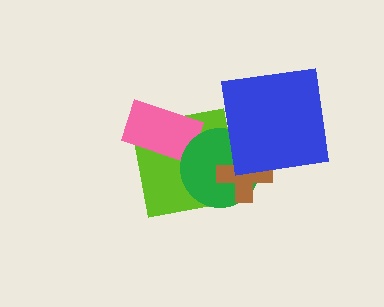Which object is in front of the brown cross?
The blue square is in front of the brown cross.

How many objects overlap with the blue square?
2 objects overlap with the blue square.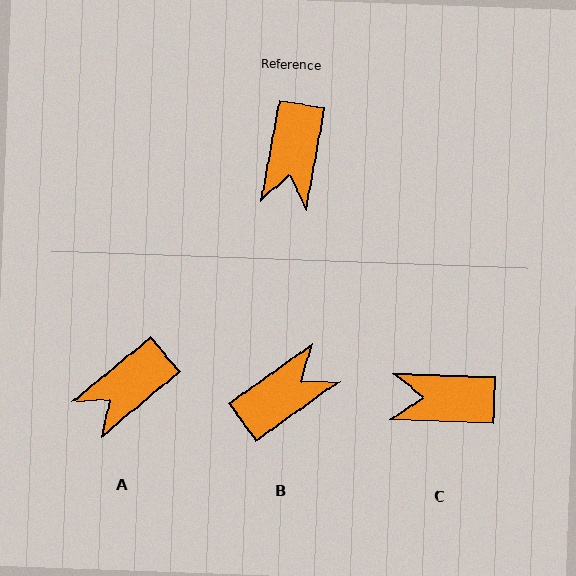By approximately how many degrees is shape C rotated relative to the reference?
Approximately 82 degrees clockwise.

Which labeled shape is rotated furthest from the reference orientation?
B, about 136 degrees away.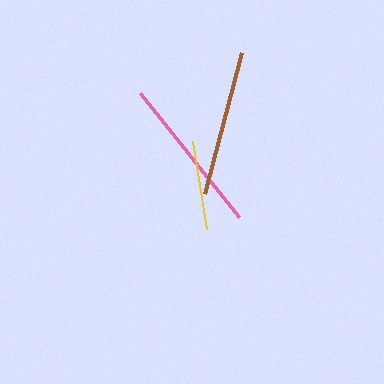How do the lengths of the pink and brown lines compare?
The pink and brown lines are approximately the same length.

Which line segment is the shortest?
The yellow line is the shortest at approximately 90 pixels.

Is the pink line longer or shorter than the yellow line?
The pink line is longer than the yellow line.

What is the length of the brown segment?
The brown segment is approximately 146 pixels long.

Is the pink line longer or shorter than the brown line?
The pink line is longer than the brown line.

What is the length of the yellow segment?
The yellow segment is approximately 90 pixels long.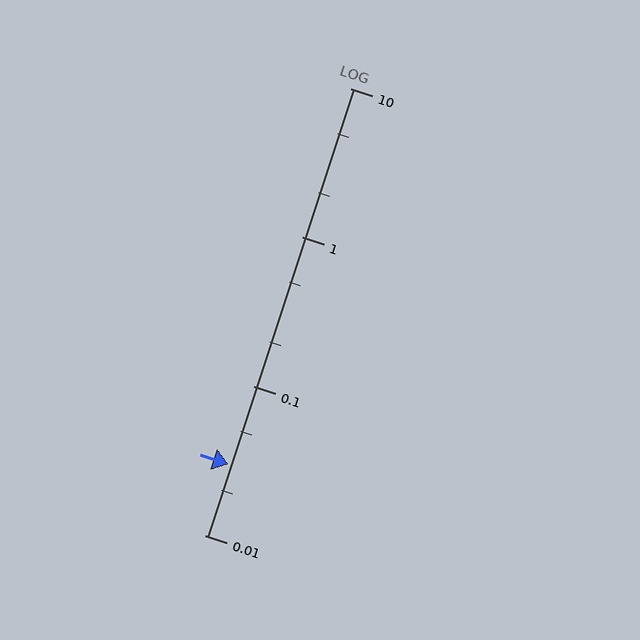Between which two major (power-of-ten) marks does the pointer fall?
The pointer is between 0.01 and 0.1.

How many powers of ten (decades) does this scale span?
The scale spans 3 decades, from 0.01 to 10.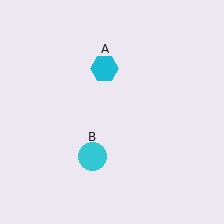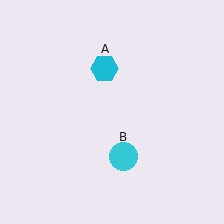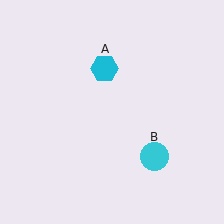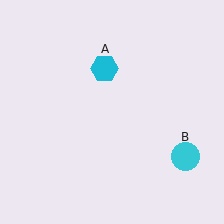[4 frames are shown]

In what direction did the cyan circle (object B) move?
The cyan circle (object B) moved right.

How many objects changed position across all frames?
1 object changed position: cyan circle (object B).